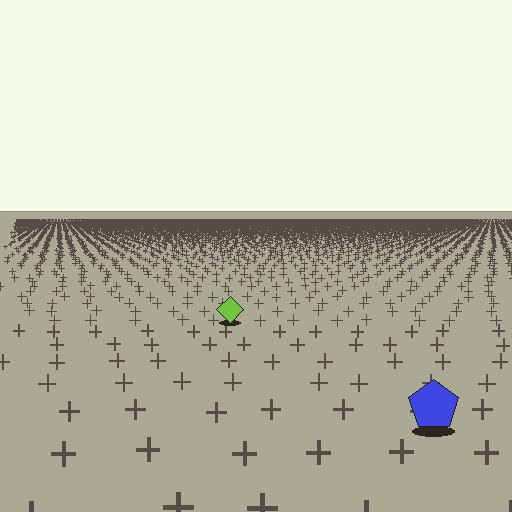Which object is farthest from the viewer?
The lime diamond is farthest from the viewer. It appears smaller and the ground texture around it is denser.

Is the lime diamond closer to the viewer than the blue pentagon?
No. The blue pentagon is closer — you can tell from the texture gradient: the ground texture is coarser near it.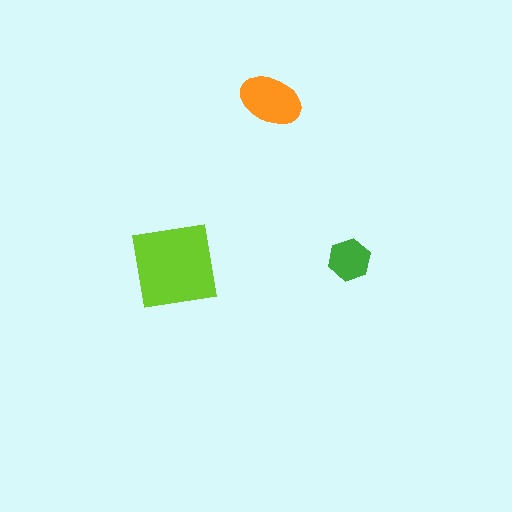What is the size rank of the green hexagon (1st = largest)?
3rd.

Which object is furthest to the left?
The lime square is leftmost.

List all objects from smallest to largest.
The green hexagon, the orange ellipse, the lime square.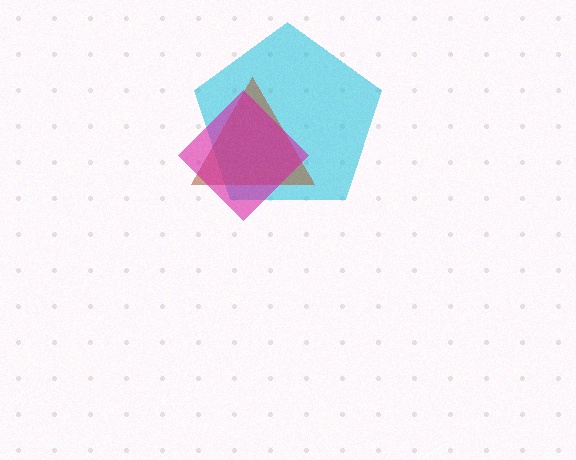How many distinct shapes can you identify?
There are 3 distinct shapes: a cyan pentagon, a brown triangle, a magenta diamond.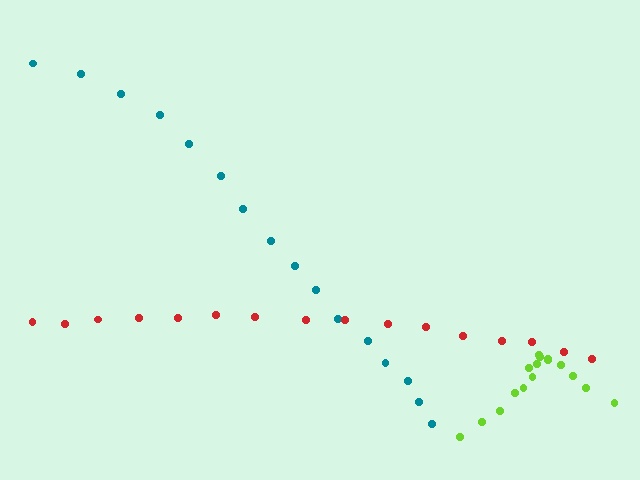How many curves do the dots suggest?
There are 3 distinct paths.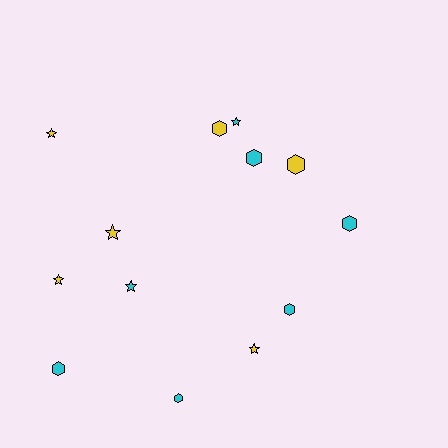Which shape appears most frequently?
Hexagon, with 7 objects.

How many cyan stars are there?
There are 2 cyan stars.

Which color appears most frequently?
Cyan, with 7 objects.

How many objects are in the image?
There are 13 objects.